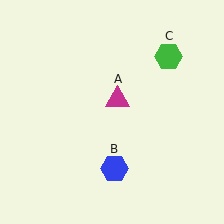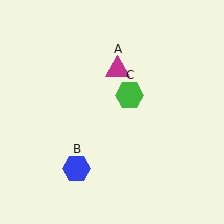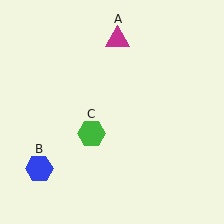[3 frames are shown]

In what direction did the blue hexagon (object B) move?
The blue hexagon (object B) moved left.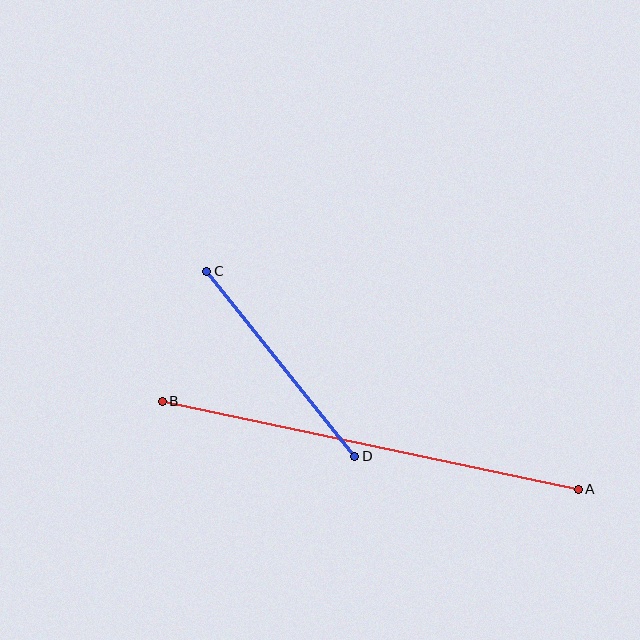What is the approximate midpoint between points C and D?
The midpoint is at approximately (281, 364) pixels.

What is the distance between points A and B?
The distance is approximately 425 pixels.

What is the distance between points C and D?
The distance is approximately 237 pixels.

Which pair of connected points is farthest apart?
Points A and B are farthest apart.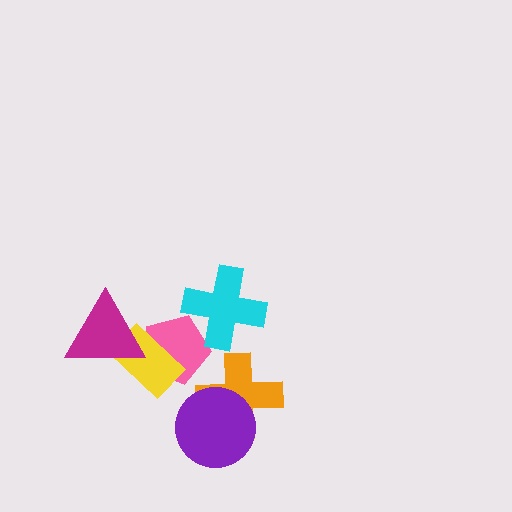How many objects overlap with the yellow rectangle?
2 objects overlap with the yellow rectangle.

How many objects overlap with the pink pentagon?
3 objects overlap with the pink pentagon.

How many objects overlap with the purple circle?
1 object overlaps with the purple circle.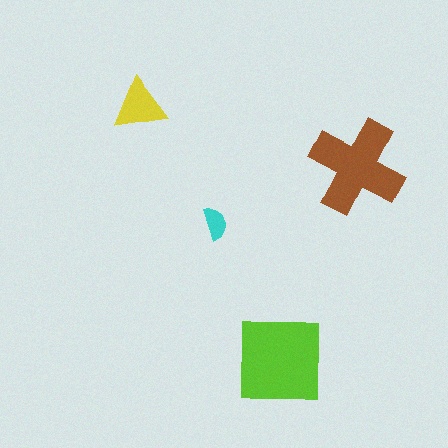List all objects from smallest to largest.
The cyan semicircle, the yellow triangle, the brown cross, the lime square.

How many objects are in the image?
There are 4 objects in the image.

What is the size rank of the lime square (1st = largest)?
1st.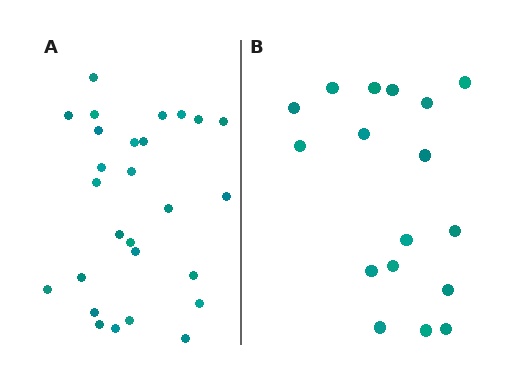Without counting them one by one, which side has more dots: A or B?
Region A (the left region) has more dots.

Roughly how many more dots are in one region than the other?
Region A has roughly 10 or so more dots than region B.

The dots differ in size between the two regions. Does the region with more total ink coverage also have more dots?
No. Region B has more total ink coverage because its dots are larger, but region A actually contains more individual dots. Total area can be misleading — the number of items is what matters here.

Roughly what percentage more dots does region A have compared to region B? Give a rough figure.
About 60% more.